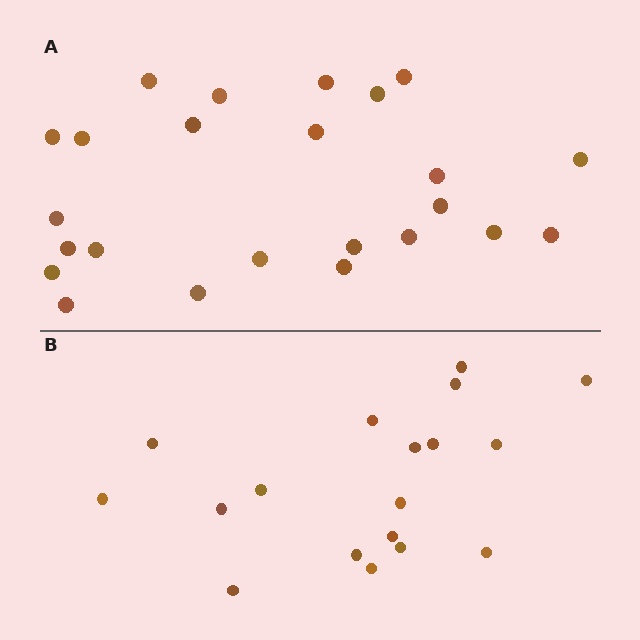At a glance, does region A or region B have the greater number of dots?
Region A (the top region) has more dots.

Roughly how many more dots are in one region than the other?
Region A has about 6 more dots than region B.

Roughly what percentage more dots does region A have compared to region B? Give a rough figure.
About 35% more.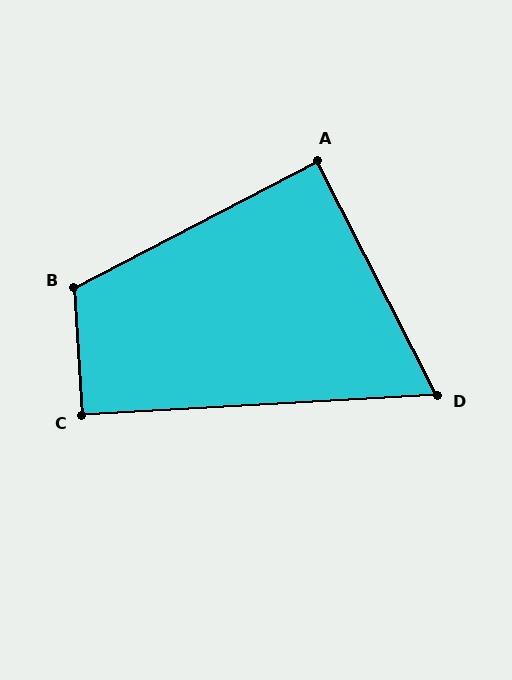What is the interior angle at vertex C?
Approximately 90 degrees (approximately right).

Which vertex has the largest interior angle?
B, at approximately 114 degrees.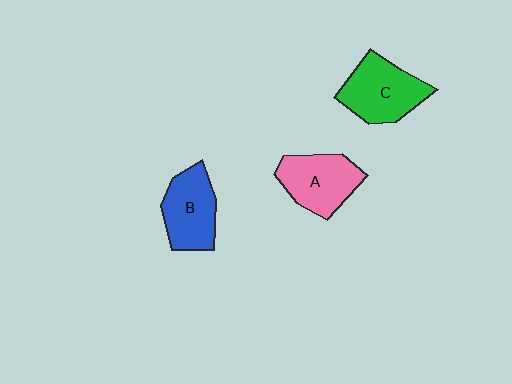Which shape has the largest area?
Shape C (green).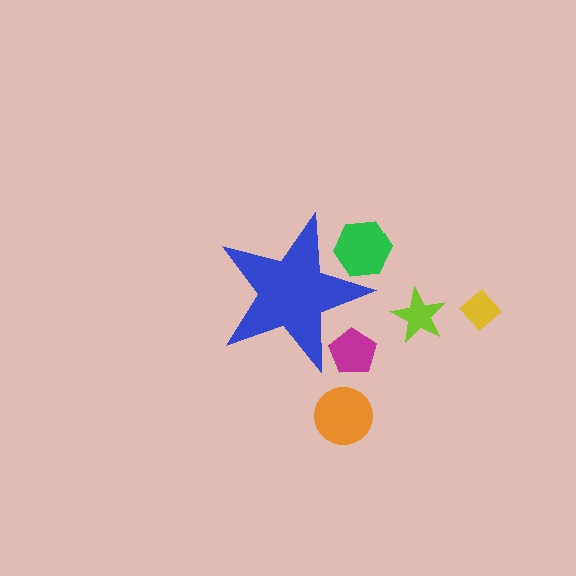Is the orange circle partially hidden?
No, the orange circle is fully visible.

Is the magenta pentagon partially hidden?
Yes, the magenta pentagon is partially hidden behind the blue star.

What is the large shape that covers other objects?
A blue star.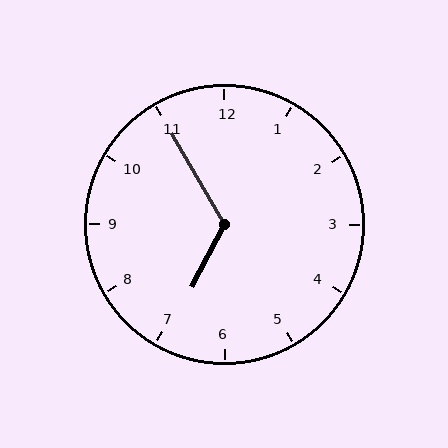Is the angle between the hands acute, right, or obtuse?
It is obtuse.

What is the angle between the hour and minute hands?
Approximately 122 degrees.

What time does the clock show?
6:55.